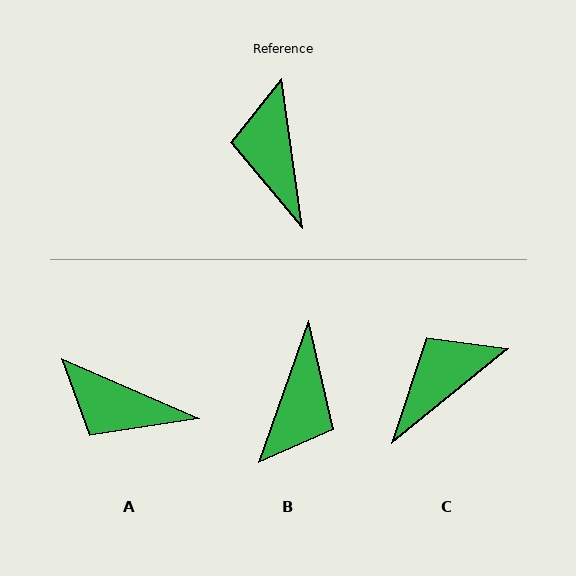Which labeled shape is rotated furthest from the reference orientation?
B, about 153 degrees away.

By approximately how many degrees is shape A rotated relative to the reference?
Approximately 59 degrees counter-clockwise.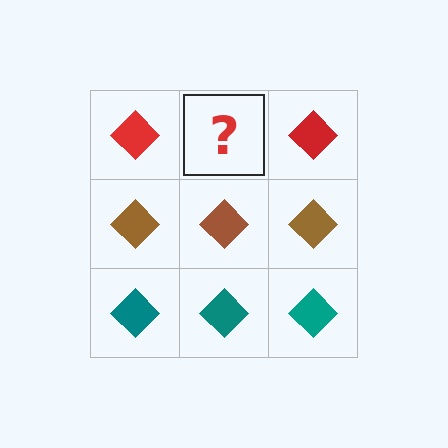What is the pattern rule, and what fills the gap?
The rule is that each row has a consistent color. The gap should be filled with a red diamond.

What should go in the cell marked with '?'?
The missing cell should contain a red diamond.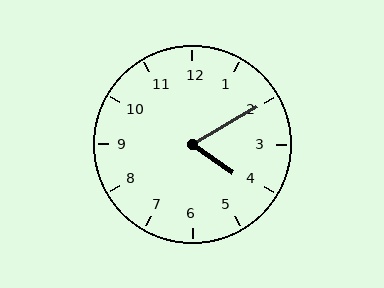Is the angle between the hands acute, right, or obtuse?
It is acute.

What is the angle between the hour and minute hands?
Approximately 65 degrees.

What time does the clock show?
4:10.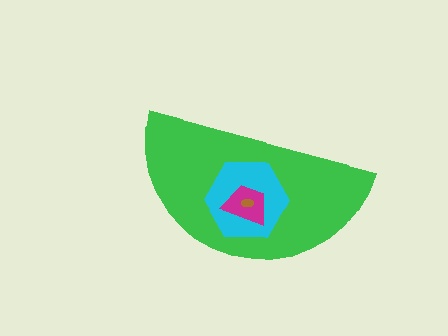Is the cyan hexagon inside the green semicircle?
Yes.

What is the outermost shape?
The green semicircle.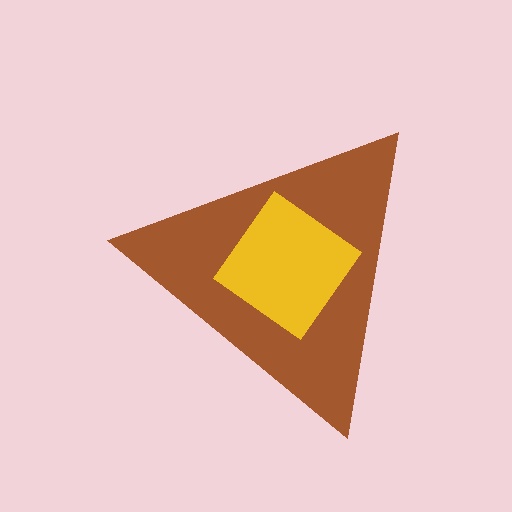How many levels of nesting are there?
2.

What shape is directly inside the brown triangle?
The yellow diamond.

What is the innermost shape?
The yellow diamond.